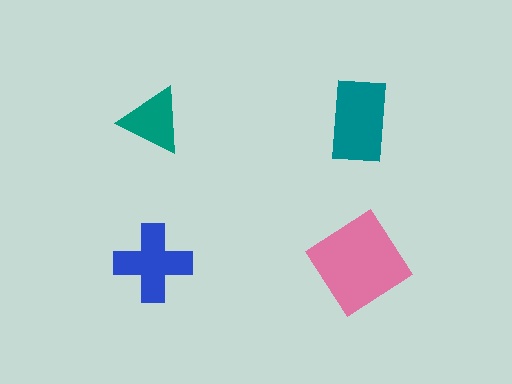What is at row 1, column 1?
A teal triangle.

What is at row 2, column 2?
A pink diamond.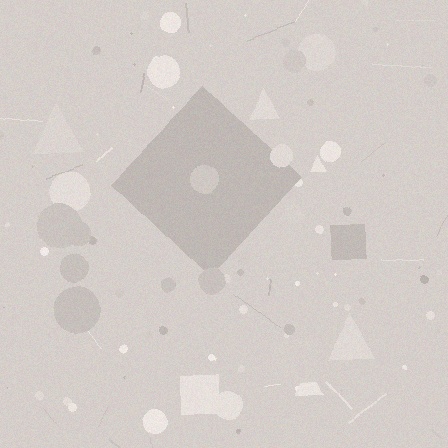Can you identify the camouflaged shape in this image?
The camouflaged shape is a diamond.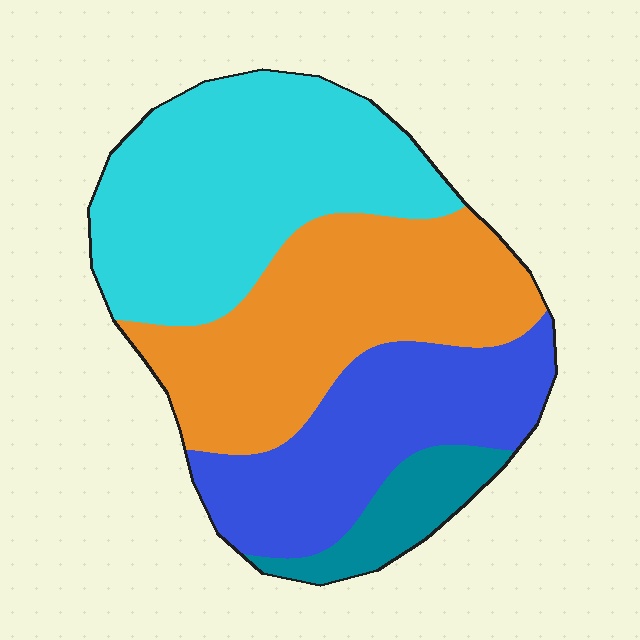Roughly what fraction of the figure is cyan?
Cyan covers around 35% of the figure.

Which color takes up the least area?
Teal, at roughly 10%.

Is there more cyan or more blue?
Cyan.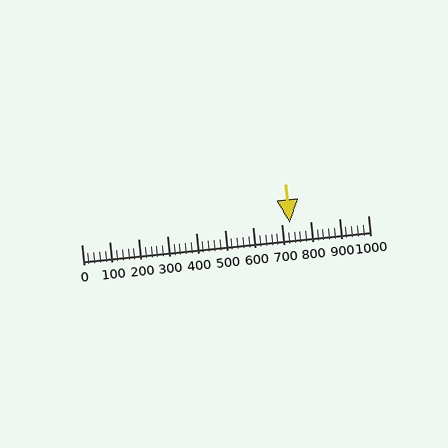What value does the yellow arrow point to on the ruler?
The yellow arrow points to approximately 728.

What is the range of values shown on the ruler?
The ruler shows values from 0 to 1000.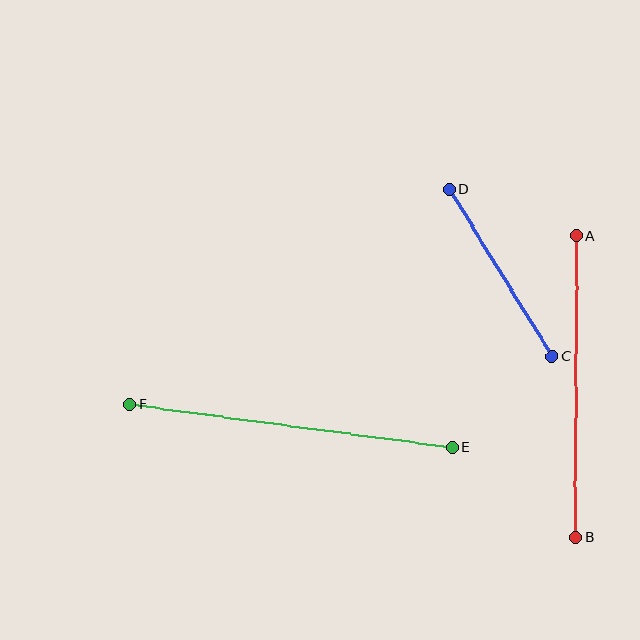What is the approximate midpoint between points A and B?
The midpoint is at approximately (576, 387) pixels.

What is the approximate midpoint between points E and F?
The midpoint is at approximately (291, 426) pixels.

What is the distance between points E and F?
The distance is approximately 326 pixels.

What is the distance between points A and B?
The distance is approximately 302 pixels.